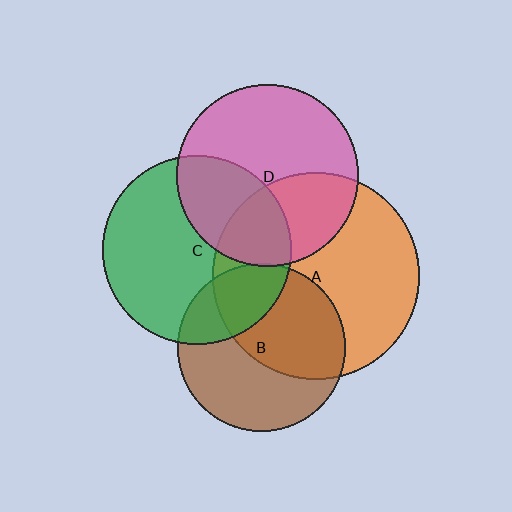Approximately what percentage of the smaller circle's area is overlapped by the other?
Approximately 35%.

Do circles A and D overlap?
Yes.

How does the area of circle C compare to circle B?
Approximately 1.3 times.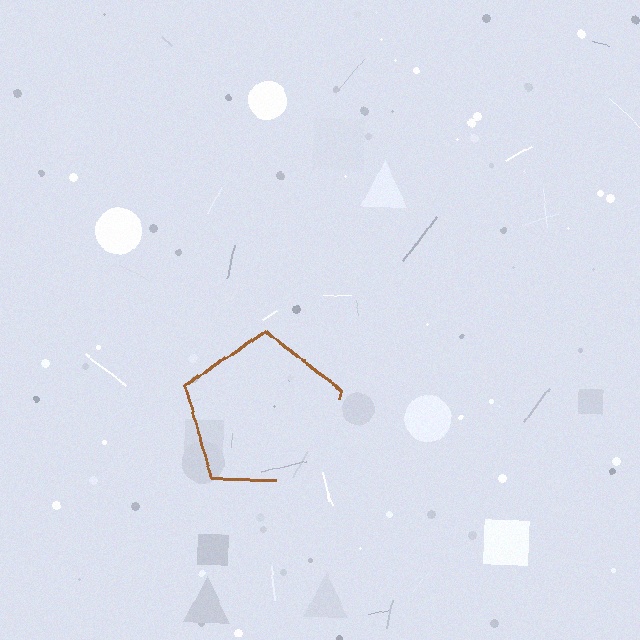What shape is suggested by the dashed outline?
The dashed outline suggests a pentagon.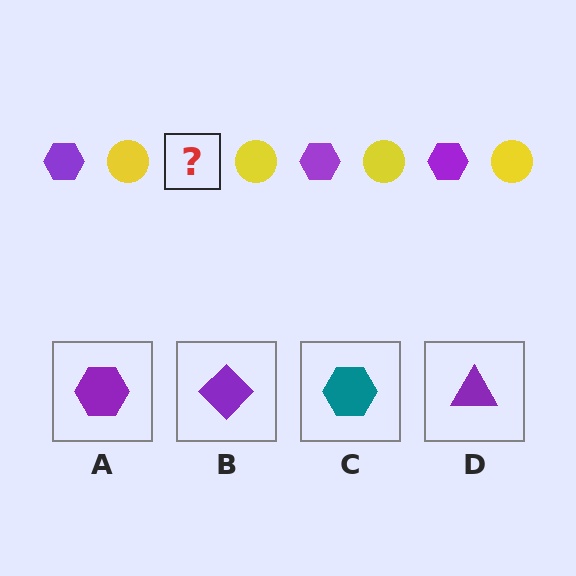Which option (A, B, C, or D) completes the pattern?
A.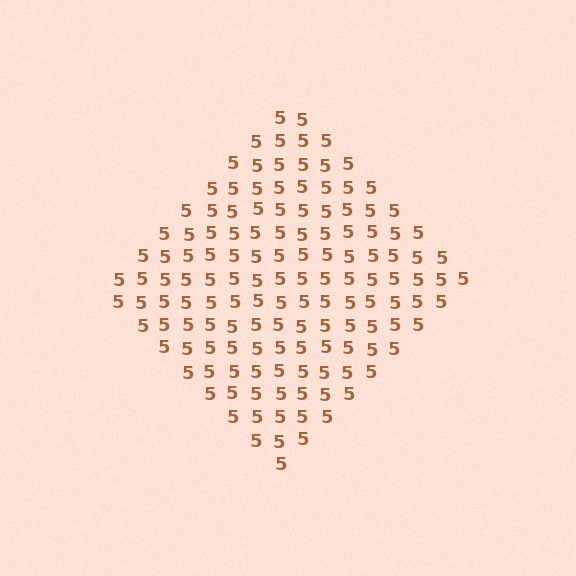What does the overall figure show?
The overall figure shows a diamond.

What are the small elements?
The small elements are digit 5's.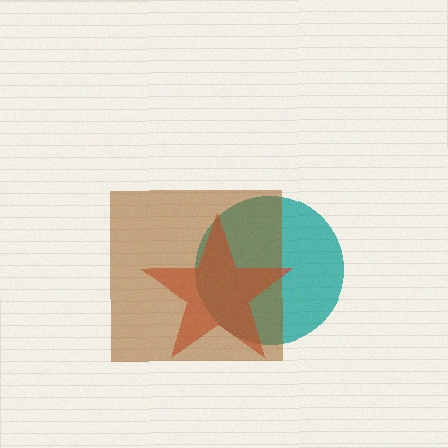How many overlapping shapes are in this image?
There are 3 overlapping shapes in the image.